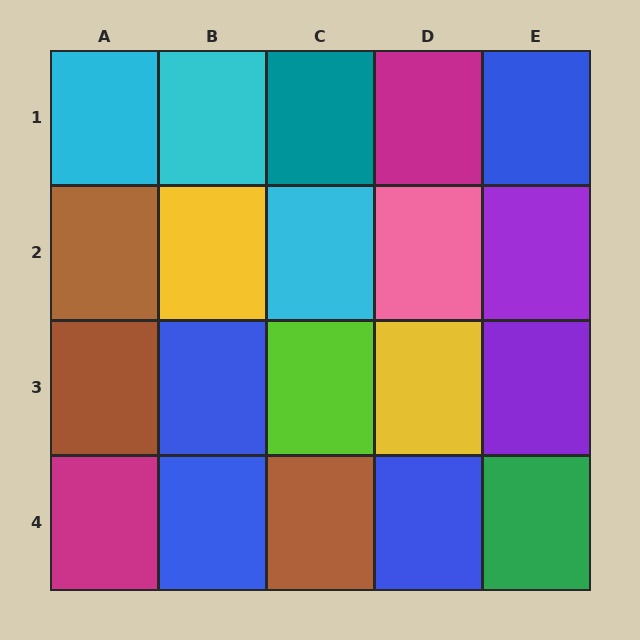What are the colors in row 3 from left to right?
Brown, blue, lime, yellow, purple.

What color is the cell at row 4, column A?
Magenta.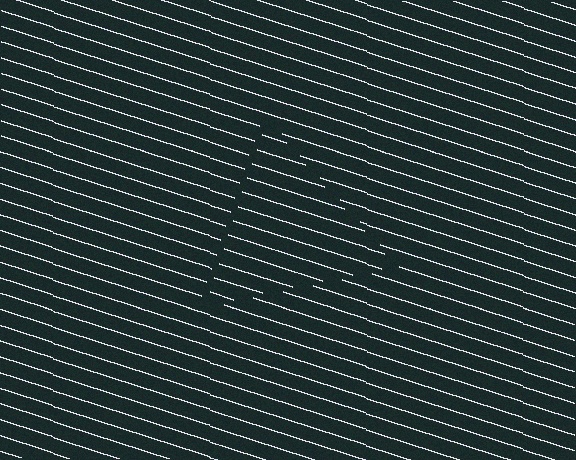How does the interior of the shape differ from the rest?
The interior of the shape contains the same grating, shifted by half a period — the contour is defined by the phase discontinuity where line-ends from the inner and outer gratings abut.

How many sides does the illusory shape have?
3 sides — the line-ends trace a triangle.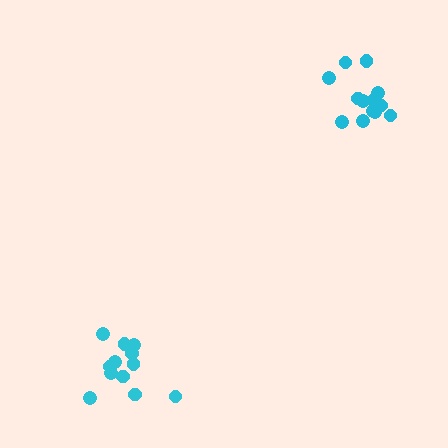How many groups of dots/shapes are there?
There are 2 groups.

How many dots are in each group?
Group 1: 12 dots, Group 2: 13 dots (25 total).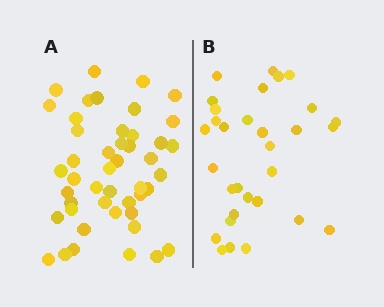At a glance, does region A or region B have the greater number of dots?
Region A (the left region) has more dots.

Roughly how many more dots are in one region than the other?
Region A has approximately 15 more dots than region B.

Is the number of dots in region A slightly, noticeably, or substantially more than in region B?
Region A has substantially more. The ratio is roughly 1.5 to 1.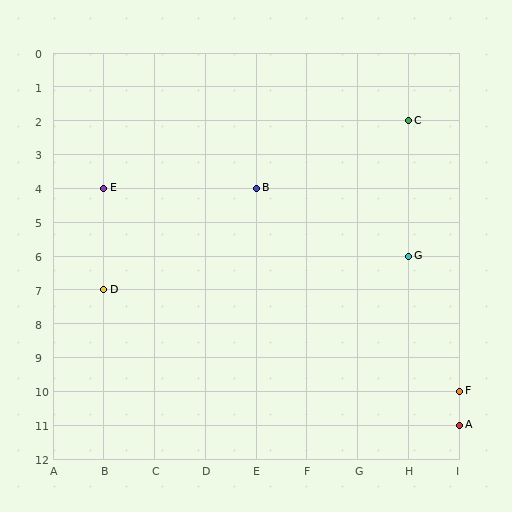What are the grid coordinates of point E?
Point E is at grid coordinates (B, 4).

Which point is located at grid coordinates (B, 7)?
Point D is at (B, 7).